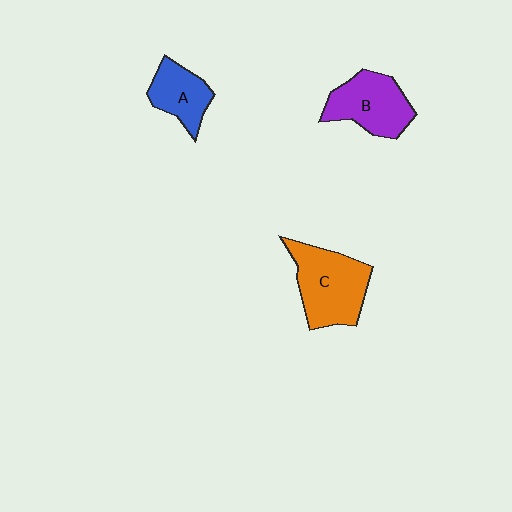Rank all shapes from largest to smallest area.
From largest to smallest: C (orange), B (purple), A (blue).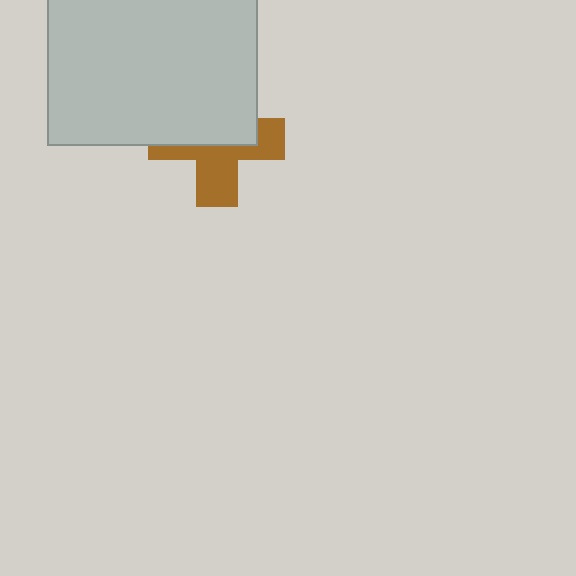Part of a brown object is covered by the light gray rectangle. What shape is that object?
It is a cross.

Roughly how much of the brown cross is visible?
About half of it is visible (roughly 49%).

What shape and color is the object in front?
The object in front is a light gray rectangle.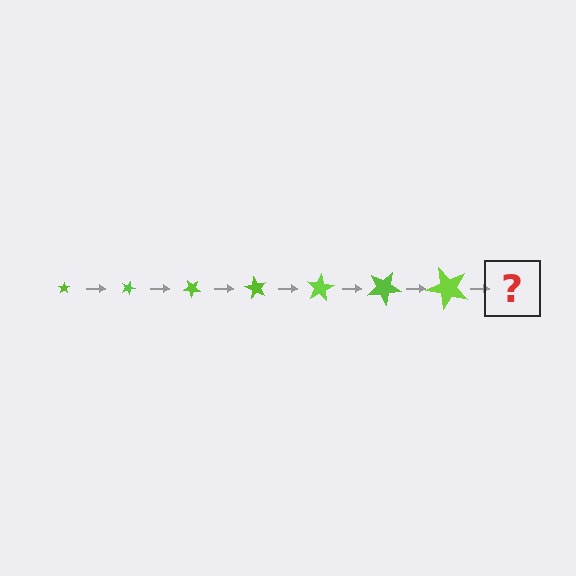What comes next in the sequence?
The next element should be a star, larger than the previous one and rotated 140 degrees from the start.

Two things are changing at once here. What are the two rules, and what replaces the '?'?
The two rules are that the star grows larger each step and it rotates 20 degrees each step. The '?' should be a star, larger than the previous one and rotated 140 degrees from the start.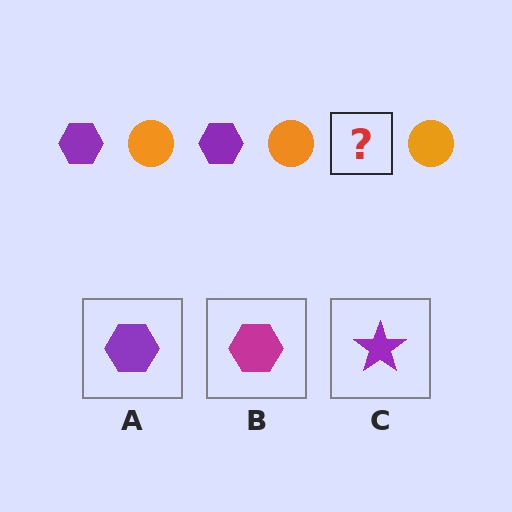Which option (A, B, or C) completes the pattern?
A.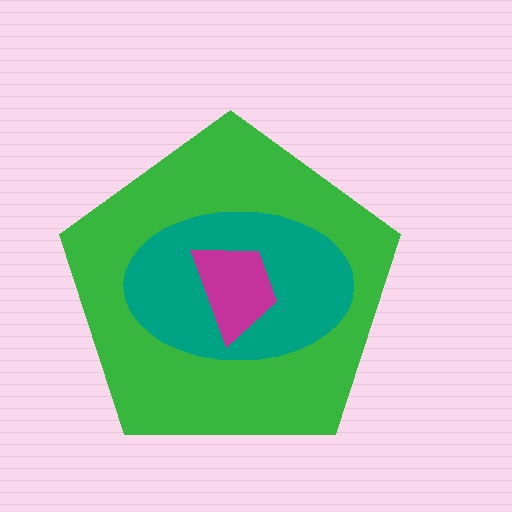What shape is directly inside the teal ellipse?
The magenta trapezoid.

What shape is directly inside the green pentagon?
The teal ellipse.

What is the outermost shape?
The green pentagon.